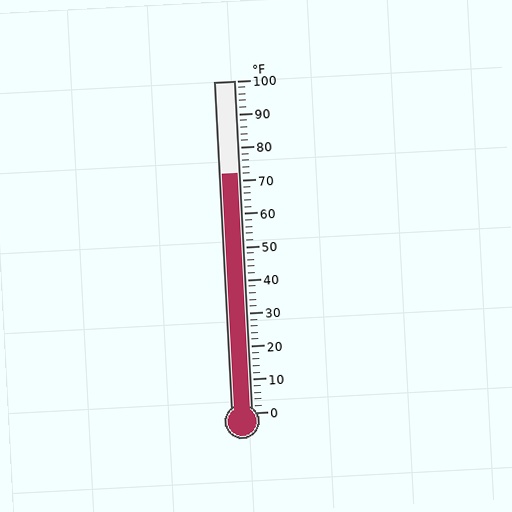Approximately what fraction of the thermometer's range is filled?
The thermometer is filled to approximately 70% of its range.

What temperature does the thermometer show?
The thermometer shows approximately 72°F.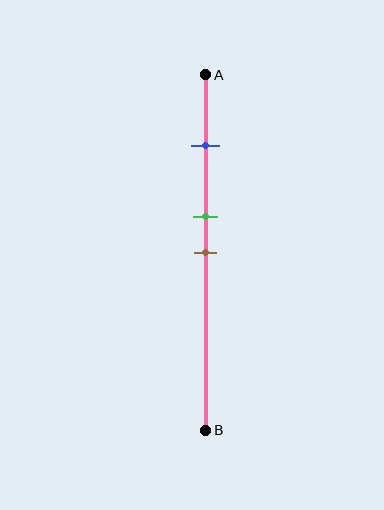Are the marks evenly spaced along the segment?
No, the marks are not evenly spaced.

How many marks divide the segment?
There are 3 marks dividing the segment.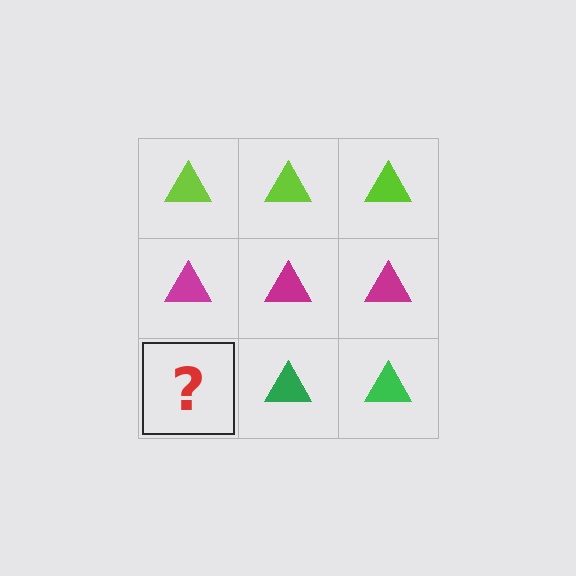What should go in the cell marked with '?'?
The missing cell should contain a green triangle.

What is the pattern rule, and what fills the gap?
The rule is that each row has a consistent color. The gap should be filled with a green triangle.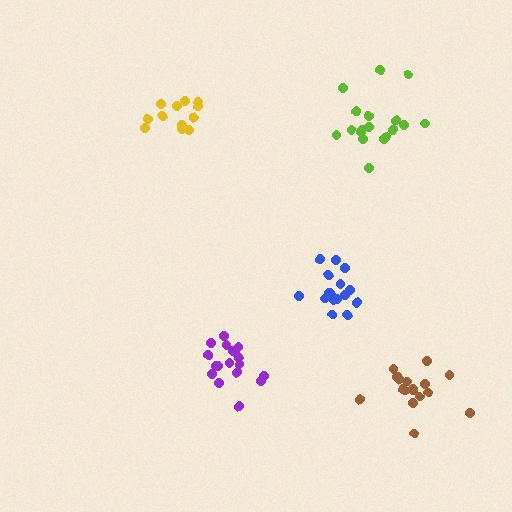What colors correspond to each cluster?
The clusters are colored: yellow, lime, blue, brown, purple.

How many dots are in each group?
Group 1: 12 dots, Group 2: 18 dots, Group 3: 17 dots, Group 4: 18 dots, Group 5: 17 dots (82 total).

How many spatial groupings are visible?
There are 5 spatial groupings.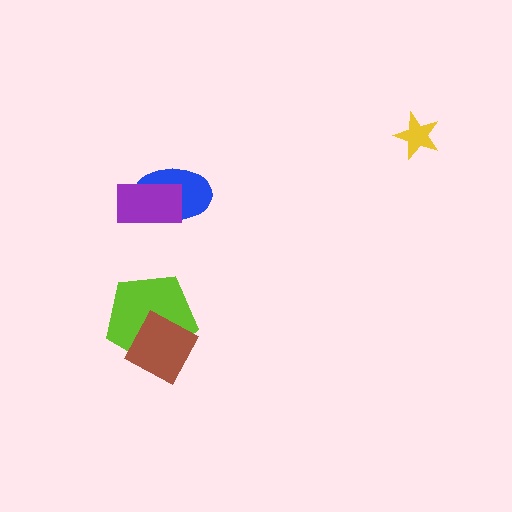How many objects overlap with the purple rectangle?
1 object overlaps with the purple rectangle.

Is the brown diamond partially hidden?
No, no other shape covers it.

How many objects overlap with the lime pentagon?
1 object overlaps with the lime pentagon.